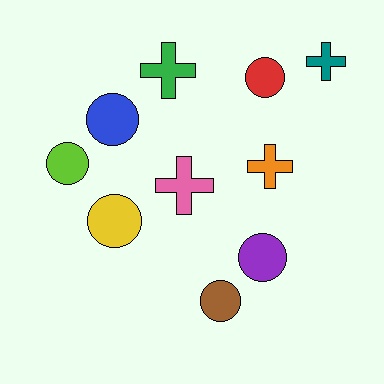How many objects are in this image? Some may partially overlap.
There are 10 objects.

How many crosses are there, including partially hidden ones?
There are 4 crosses.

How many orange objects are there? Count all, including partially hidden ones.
There is 1 orange object.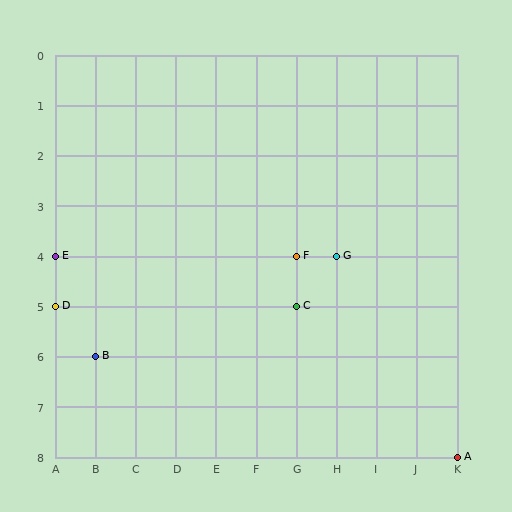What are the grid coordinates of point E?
Point E is at grid coordinates (A, 4).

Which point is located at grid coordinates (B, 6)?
Point B is at (B, 6).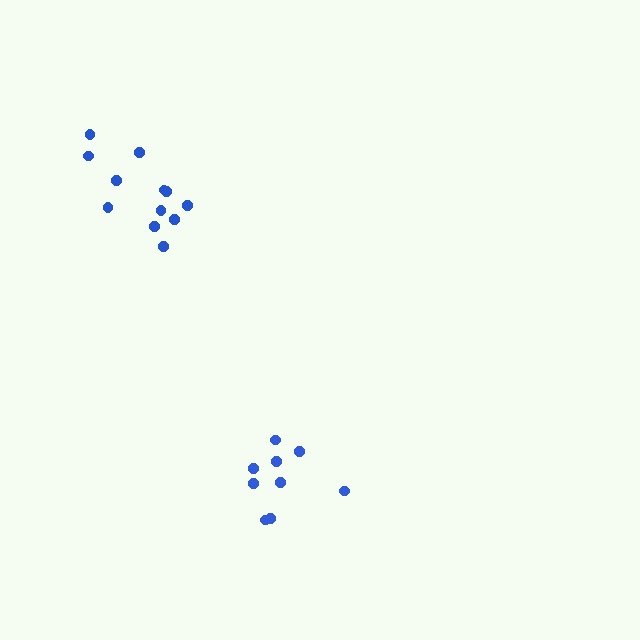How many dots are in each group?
Group 1: 12 dots, Group 2: 9 dots (21 total).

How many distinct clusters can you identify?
There are 2 distinct clusters.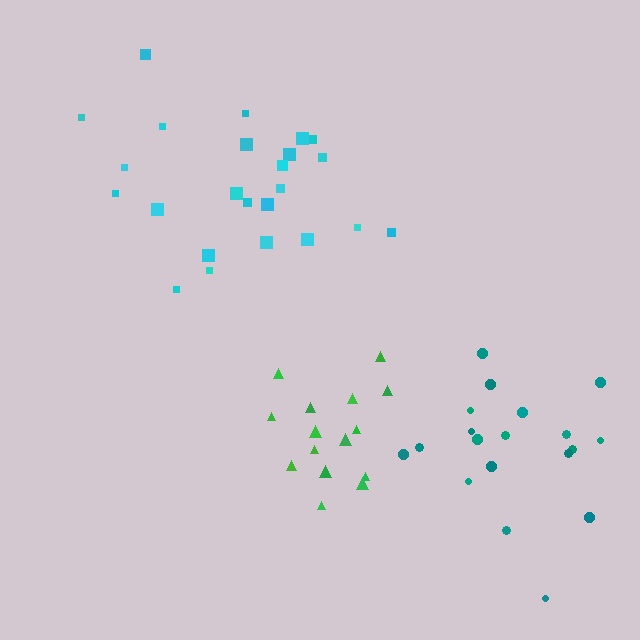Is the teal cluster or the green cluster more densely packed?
Green.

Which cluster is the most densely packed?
Green.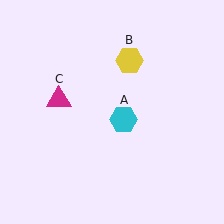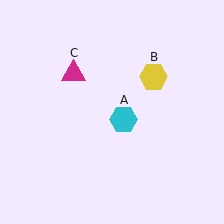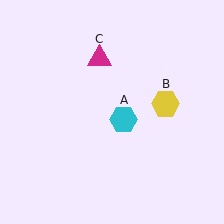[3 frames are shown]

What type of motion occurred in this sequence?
The yellow hexagon (object B), magenta triangle (object C) rotated clockwise around the center of the scene.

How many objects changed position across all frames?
2 objects changed position: yellow hexagon (object B), magenta triangle (object C).